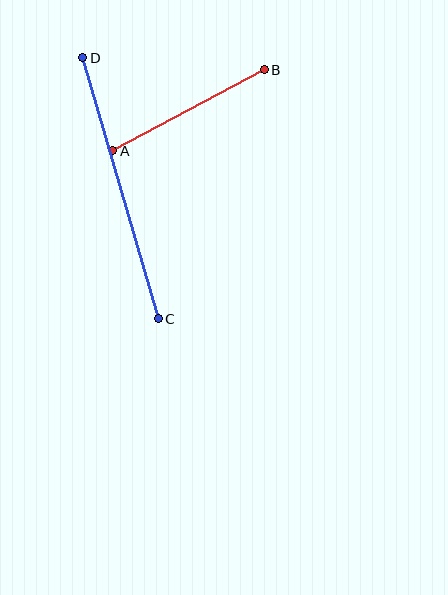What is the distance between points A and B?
The distance is approximately 172 pixels.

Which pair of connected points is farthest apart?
Points C and D are farthest apart.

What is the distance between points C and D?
The distance is approximately 272 pixels.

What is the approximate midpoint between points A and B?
The midpoint is at approximately (188, 110) pixels.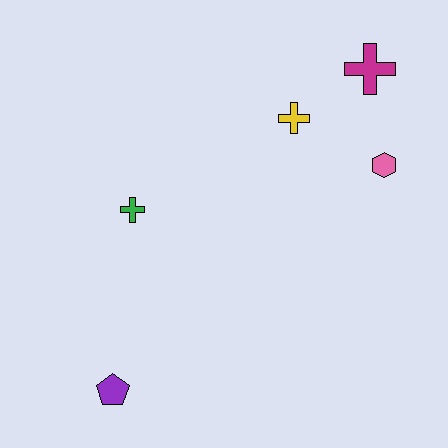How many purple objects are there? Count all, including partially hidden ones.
There is 1 purple object.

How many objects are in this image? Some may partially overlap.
There are 5 objects.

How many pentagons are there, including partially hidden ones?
There is 1 pentagon.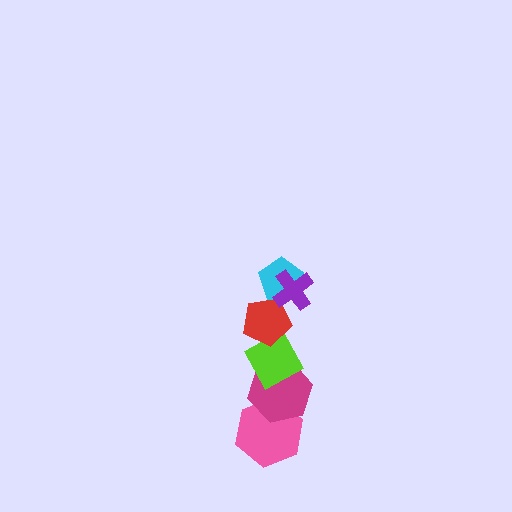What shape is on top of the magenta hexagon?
The lime diamond is on top of the magenta hexagon.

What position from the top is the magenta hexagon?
The magenta hexagon is 5th from the top.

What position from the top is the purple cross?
The purple cross is 1st from the top.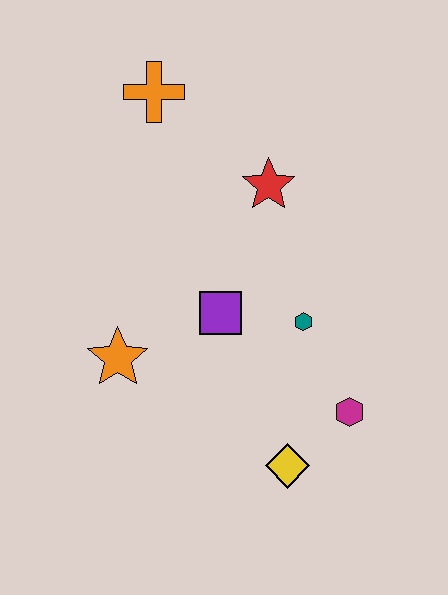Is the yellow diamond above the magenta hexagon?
No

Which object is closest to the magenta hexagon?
The yellow diamond is closest to the magenta hexagon.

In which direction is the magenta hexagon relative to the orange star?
The magenta hexagon is to the right of the orange star.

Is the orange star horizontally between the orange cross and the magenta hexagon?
No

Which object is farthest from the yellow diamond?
The orange cross is farthest from the yellow diamond.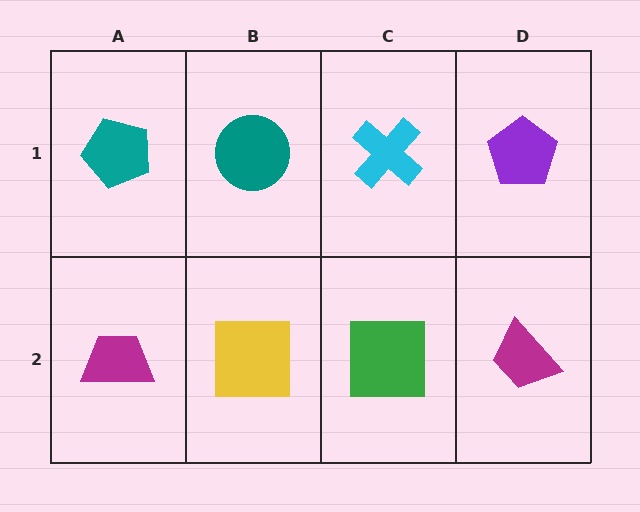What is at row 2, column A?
A magenta trapezoid.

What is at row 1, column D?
A purple pentagon.